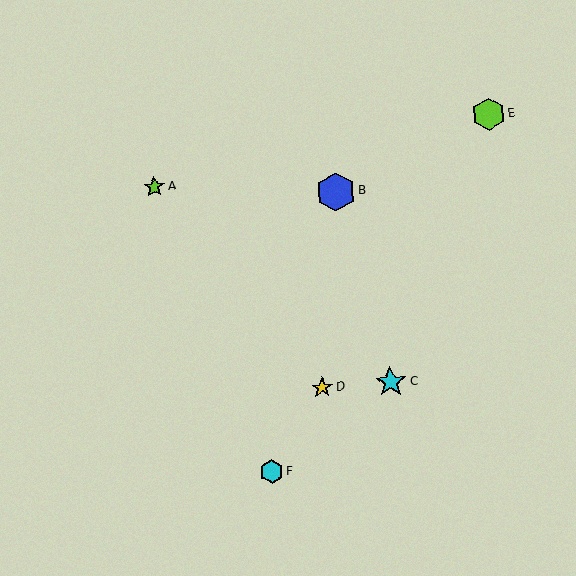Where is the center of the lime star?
The center of the lime star is at (154, 187).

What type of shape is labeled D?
Shape D is a yellow star.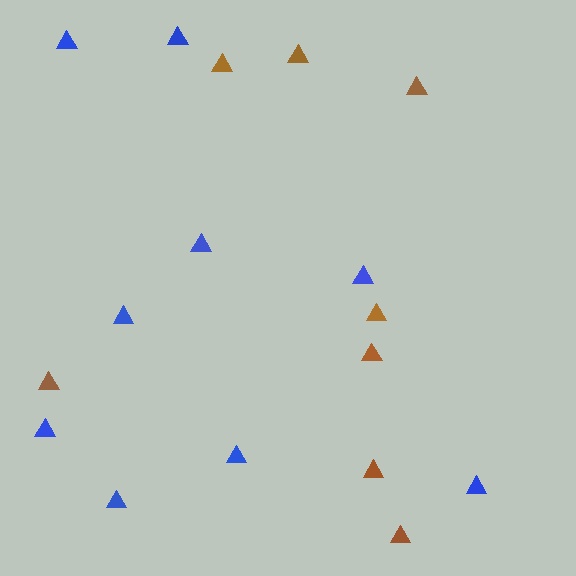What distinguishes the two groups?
There are 2 groups: one group of brown triangles (8) and one group of blue triangles (9).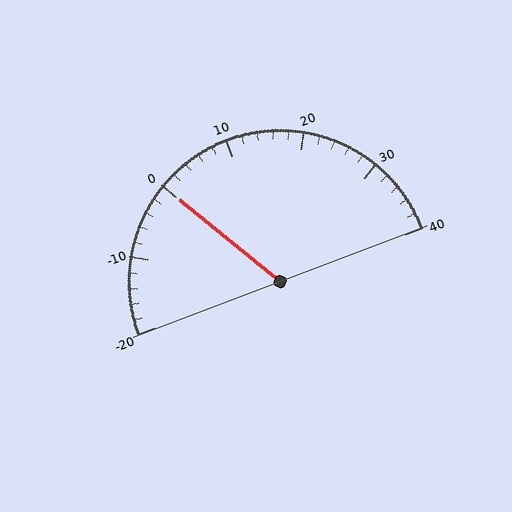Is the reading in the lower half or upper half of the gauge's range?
The reading is in the lower half of the range (-20 to 40).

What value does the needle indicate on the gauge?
The needle indicates approximately 0.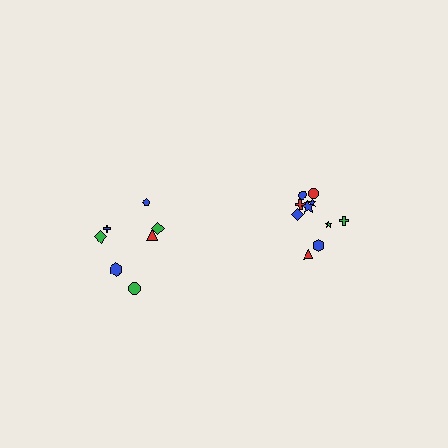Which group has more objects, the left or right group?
The right group.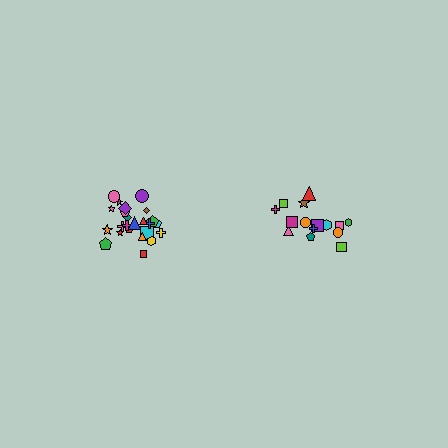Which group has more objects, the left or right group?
The left group.